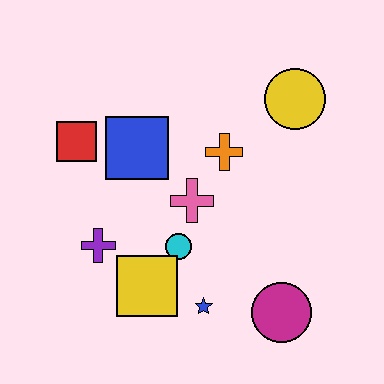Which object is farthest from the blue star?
The yellow circle is farthest from the blue star.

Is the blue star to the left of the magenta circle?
Yes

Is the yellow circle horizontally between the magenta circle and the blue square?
No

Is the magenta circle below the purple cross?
Yes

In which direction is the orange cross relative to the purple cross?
The orange cross is to the right of the purple cross.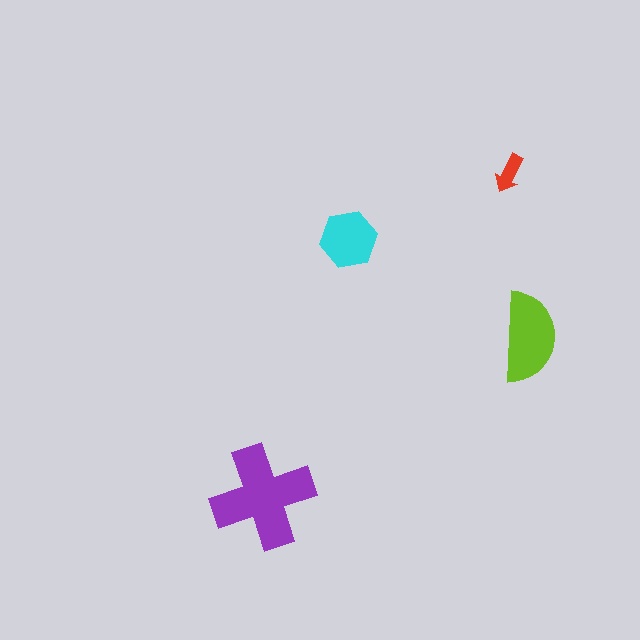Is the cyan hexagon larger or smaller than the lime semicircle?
Smaller.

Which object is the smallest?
The red arrow.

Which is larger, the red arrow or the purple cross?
The purple cross.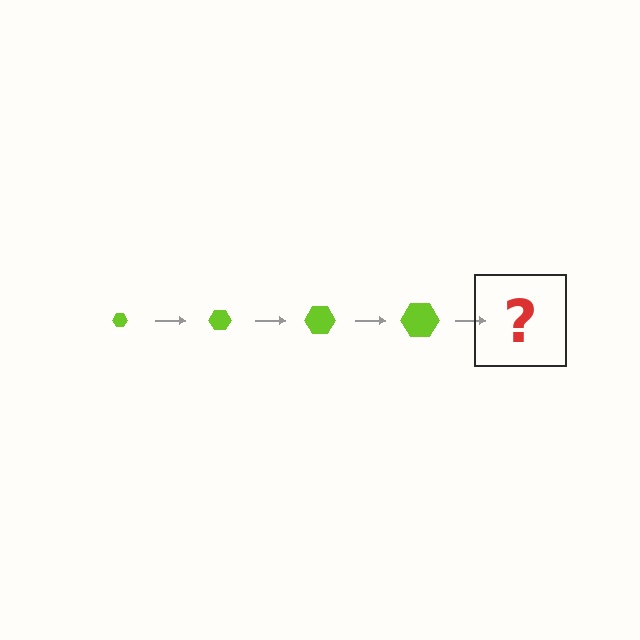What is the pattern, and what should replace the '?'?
The pattern is that the hexagon gets progressively larger each step. The '?' should be a lime hexagon, larger than the previous one.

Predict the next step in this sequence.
The next step is a lime hexagon, larger than the previous one.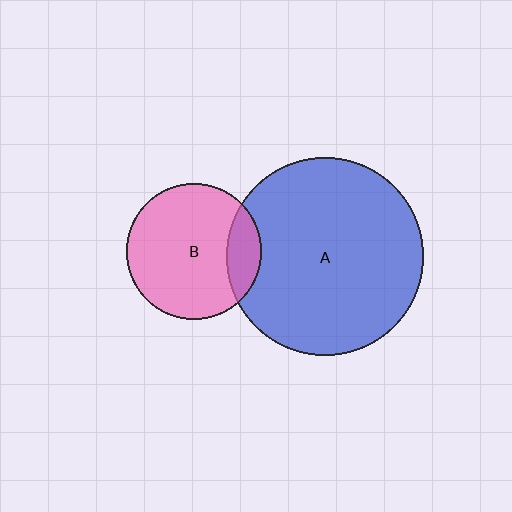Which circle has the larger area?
Circle A (blue).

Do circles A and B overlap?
Yes.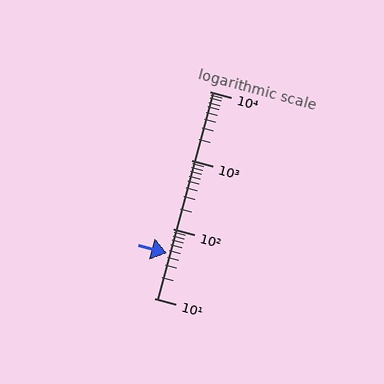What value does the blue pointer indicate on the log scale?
The pointer indicates approximately 45.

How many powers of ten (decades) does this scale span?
The scale spans 3 decades, from 10 to 10000.